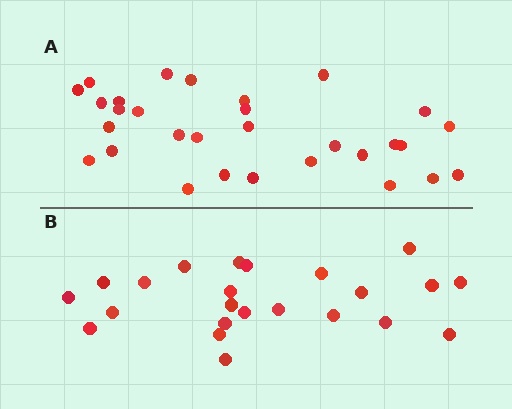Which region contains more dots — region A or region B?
Region A (the top region) has more dots.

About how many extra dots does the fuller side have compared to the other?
Region A has roughly 8 or so more dots than region B.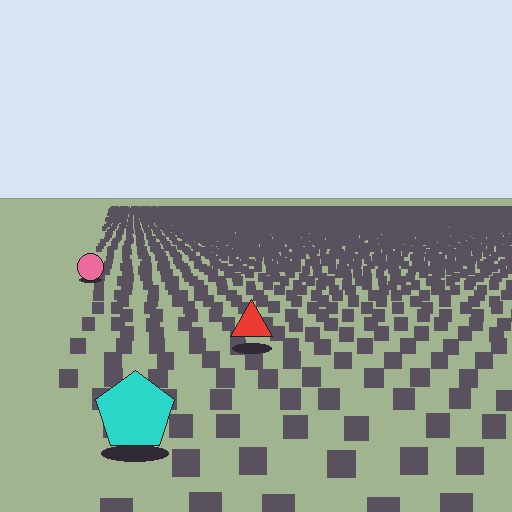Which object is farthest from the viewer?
The pink circle is farthest from the viewer. It appears smaller and the ground texture around it is denser.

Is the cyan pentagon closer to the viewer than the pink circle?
Yes. The cyan pentagon is closer — you can tell from the texture gradient: the ground texture is coarser near it.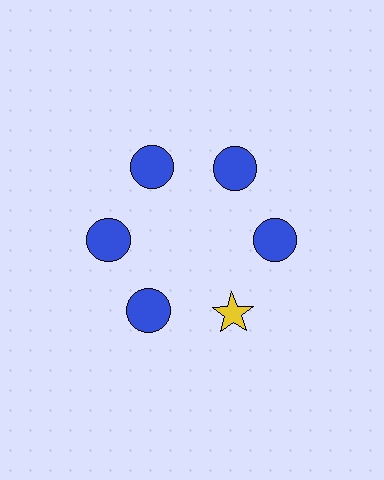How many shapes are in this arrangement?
There are 6 shapes arranged in a ring pattern.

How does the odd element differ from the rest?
It differs in both color (yellow instead of blue) and shape (star instead of circle).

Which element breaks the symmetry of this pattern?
The yellow star at roughly the 5 o'clock position breaks the symmetry. All other shapes are blue circles.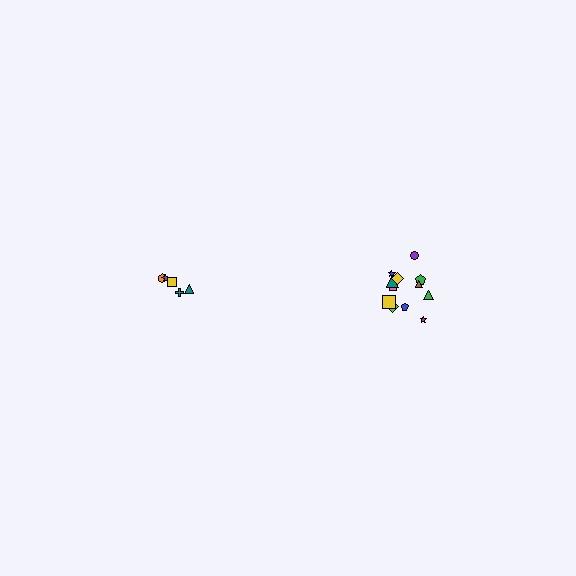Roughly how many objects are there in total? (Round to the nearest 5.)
Roughly 15 objects in total.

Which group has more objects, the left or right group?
The right group.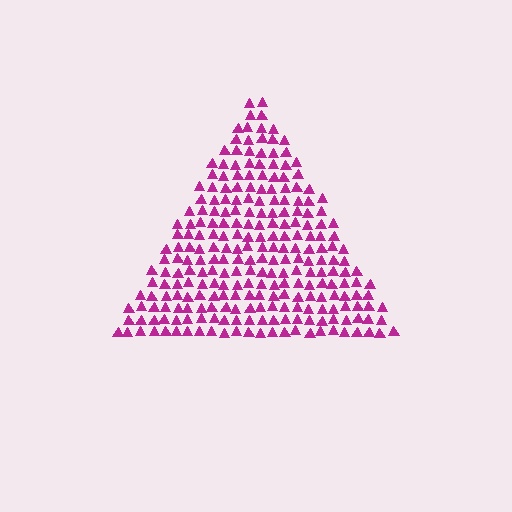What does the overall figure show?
The overall figure shows a triangle.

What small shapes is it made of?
It is made of small triangles.